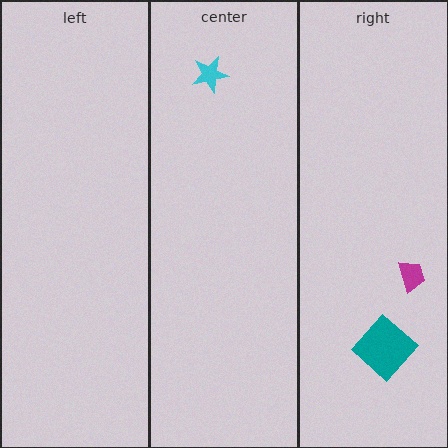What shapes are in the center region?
The cyan star.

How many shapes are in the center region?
1.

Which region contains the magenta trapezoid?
The right region.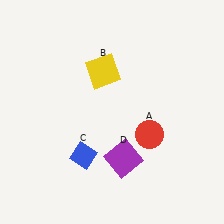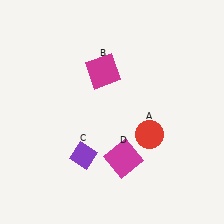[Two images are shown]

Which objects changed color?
B changed from yellow to magenta. C changed from blue to purple. D changed from purple to magenta.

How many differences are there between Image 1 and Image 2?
There are 3 differences between the two images.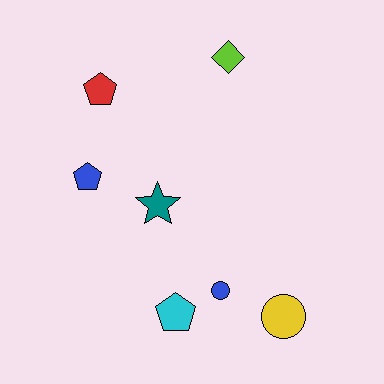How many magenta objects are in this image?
There are no magenta objects.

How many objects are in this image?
There are 7 objects.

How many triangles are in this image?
There are no triangles.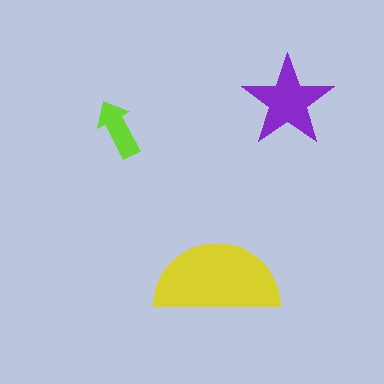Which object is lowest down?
The yellow semicircle is bottommost.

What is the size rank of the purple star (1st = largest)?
2nd.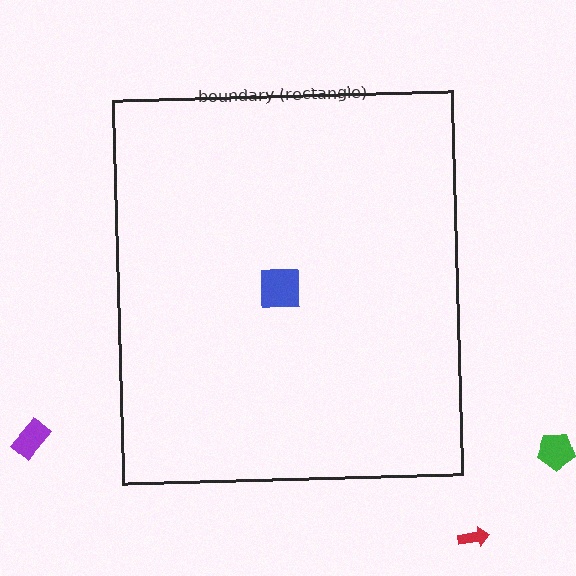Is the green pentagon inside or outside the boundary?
Outside.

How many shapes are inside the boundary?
1 inside, 3 outside.